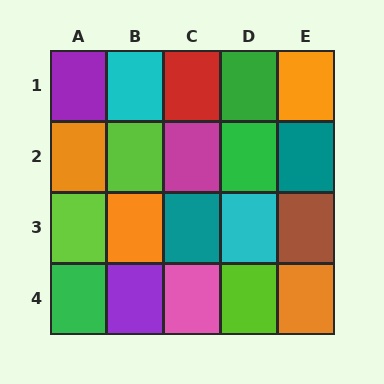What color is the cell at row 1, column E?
Orange.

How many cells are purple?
2 cells are purple.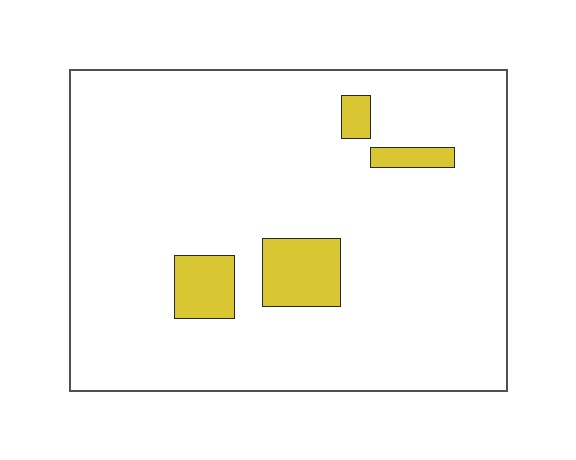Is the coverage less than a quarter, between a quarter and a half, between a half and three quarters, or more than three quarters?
Less than a quarter.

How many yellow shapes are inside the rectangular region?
4.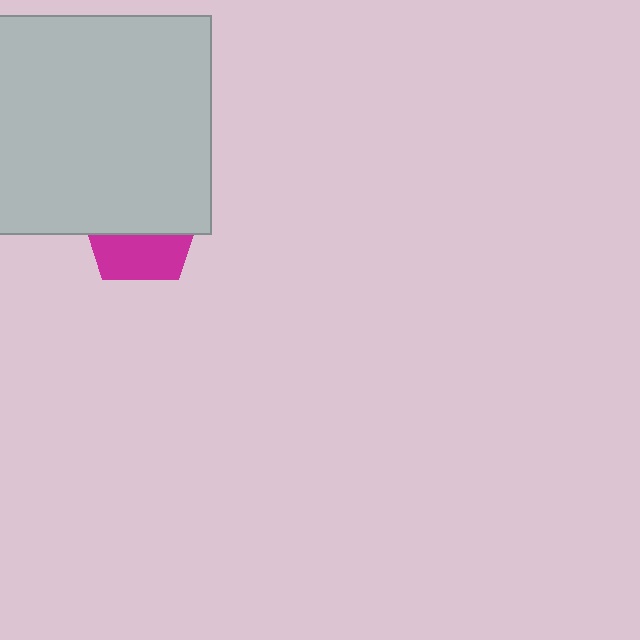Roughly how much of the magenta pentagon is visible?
A small part of it is visible (roughly 40%).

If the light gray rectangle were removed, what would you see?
You would see the complete magenta pentagon.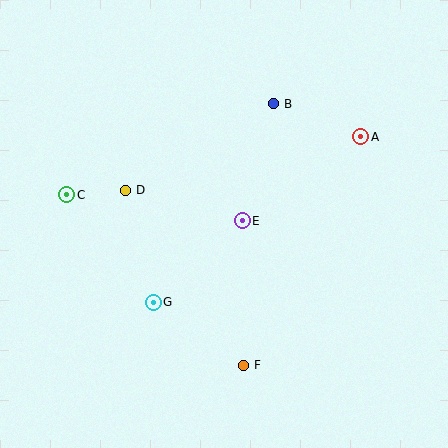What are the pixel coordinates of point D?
Point D is at (126, 190).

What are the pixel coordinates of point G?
Point G is at (153, 302).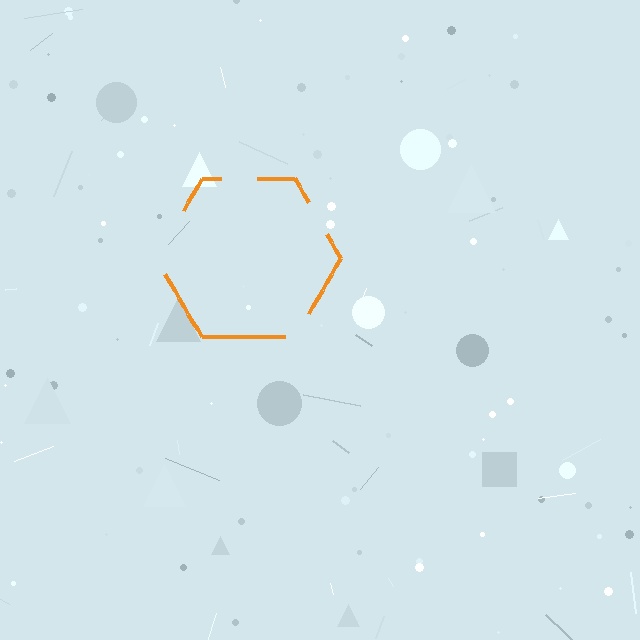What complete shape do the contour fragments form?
The contour fragments form a hexagon.